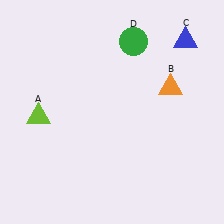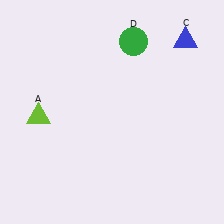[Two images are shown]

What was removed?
The orange triangle (B) was removed in Image 2.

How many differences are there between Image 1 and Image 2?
There is 1 difference between the two images.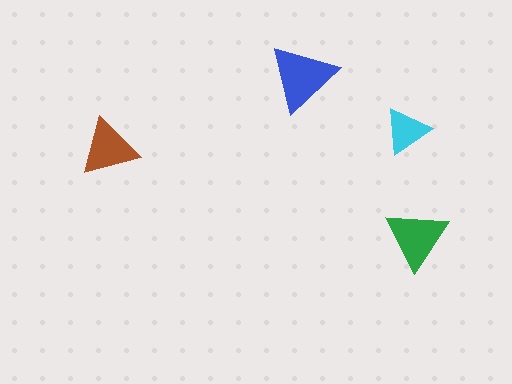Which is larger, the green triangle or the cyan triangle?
The green one.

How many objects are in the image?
There are 4 objects in the image.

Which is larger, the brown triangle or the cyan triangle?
The brown one.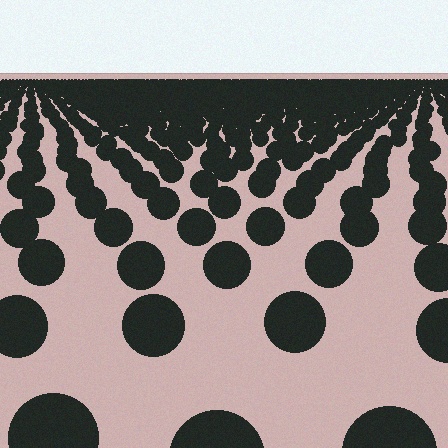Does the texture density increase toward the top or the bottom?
Density increases toward the top.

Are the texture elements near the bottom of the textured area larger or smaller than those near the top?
Larger. Near the bottom, elements are closer to the viewer and appear at a bigger on-screen size.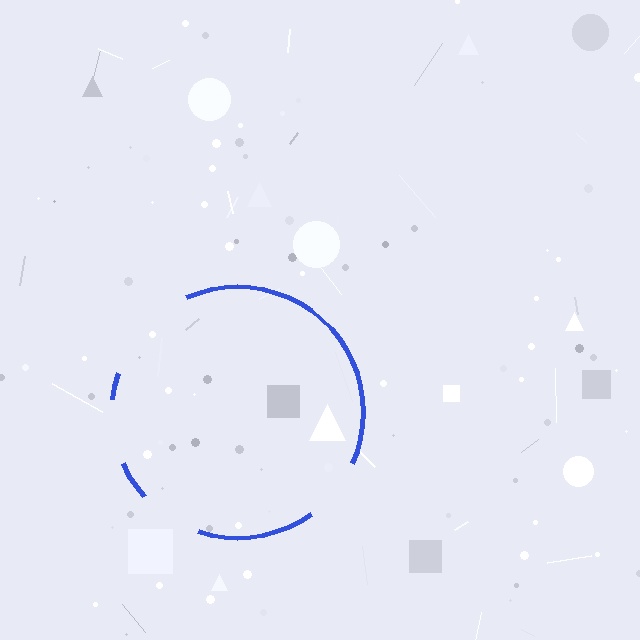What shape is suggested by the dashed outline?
The dashed outline suggests a circle.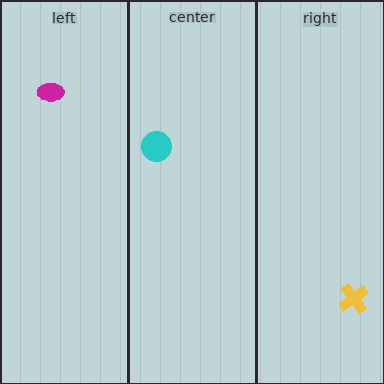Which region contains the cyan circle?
The center region.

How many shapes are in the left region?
1.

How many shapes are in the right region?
1.